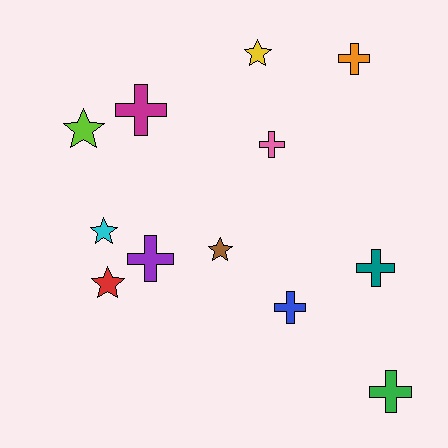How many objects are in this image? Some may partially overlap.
There are 12 objects.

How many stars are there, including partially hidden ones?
There are 5 stars.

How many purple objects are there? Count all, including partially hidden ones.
There is 1 purple object.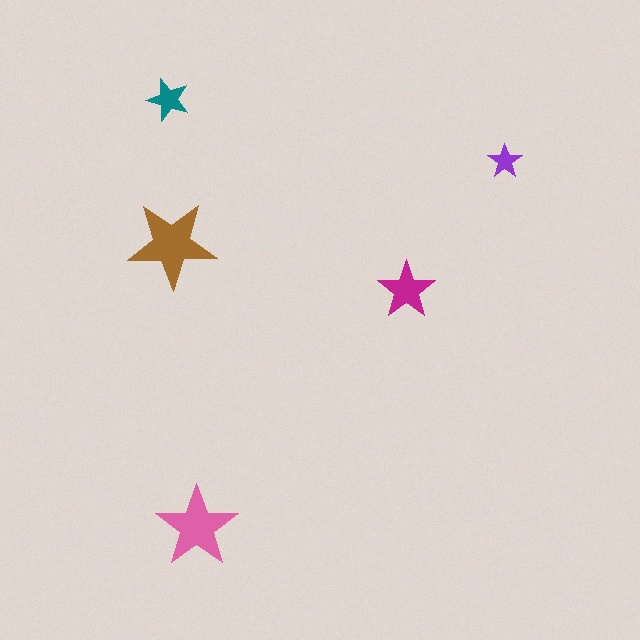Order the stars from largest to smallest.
the brown one, the pink one, the magenta one, the teal one, the purple one.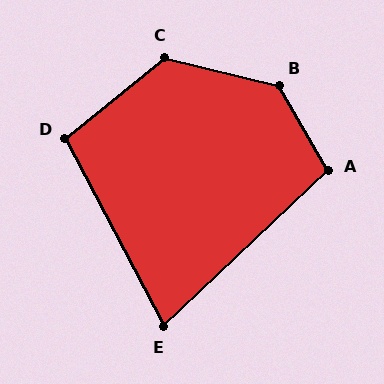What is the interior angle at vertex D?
Approximately 102 degrees (obtuse).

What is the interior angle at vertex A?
Approximately 104 degrees (obtuse).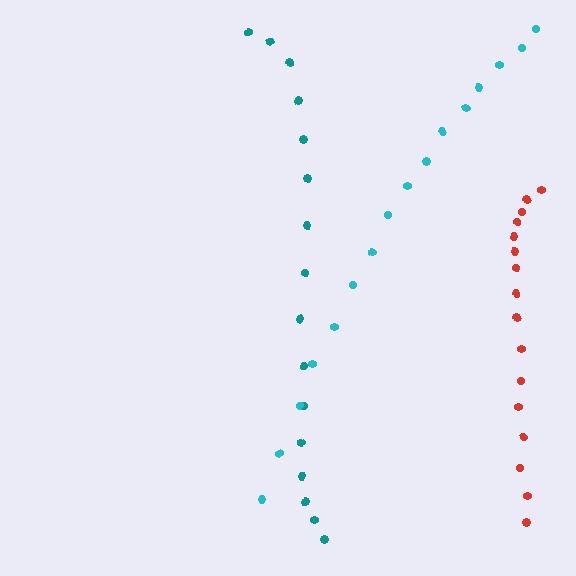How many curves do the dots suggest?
There are 3 distinct paths.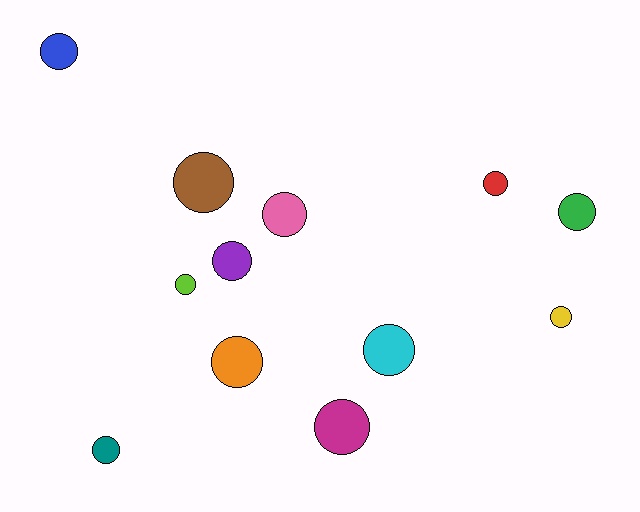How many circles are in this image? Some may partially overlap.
There are 12 circles.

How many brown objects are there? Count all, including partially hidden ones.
There is 1 brown object.